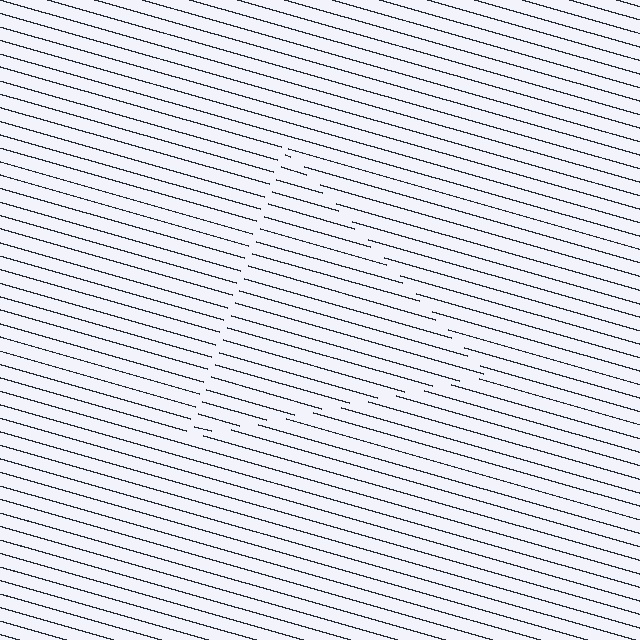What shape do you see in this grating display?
An illusory triangle. The interior of the shape contains the same grating, shifted by half a period — the contour is defined by the phase discontinuity where line-ends from the inner and outer gratings abut.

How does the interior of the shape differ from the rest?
The interior of the shape contains the same grating, shifted by half a period — the contour is defined by the phase discontinuity where line-ends from the inner and outer gratings abut.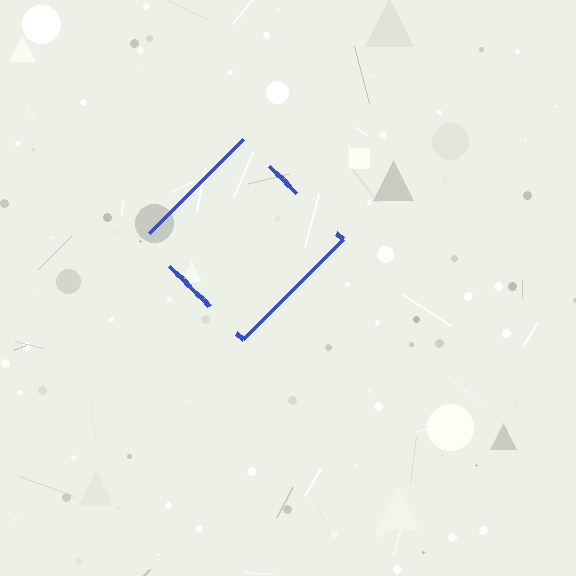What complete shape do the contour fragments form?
The contour fragments form a diamond.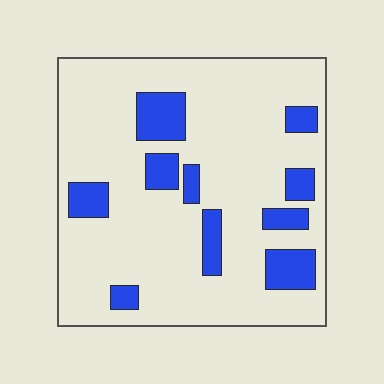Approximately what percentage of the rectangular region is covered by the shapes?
Approximately 20%.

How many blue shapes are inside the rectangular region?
10.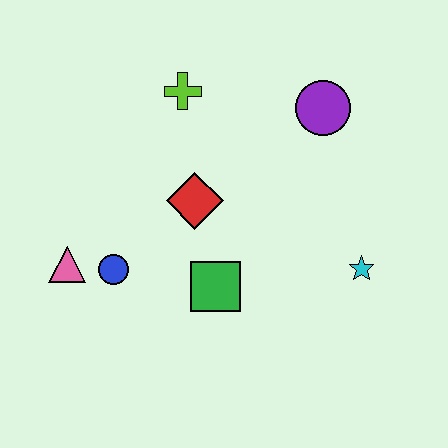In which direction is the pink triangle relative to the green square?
The pink triangle is to the left of the green square.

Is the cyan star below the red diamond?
Yes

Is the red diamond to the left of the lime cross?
No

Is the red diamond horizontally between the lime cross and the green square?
Yes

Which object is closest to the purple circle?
The lime cross is closest to the purple circle.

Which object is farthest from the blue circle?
The purple circle is farthest from the blue circle.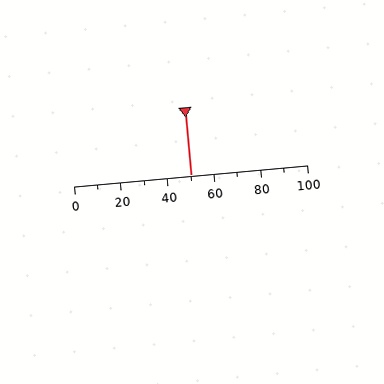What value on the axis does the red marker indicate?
The marker indicates approximately 50.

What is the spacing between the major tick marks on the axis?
The major ticks are spaced 20 apart.